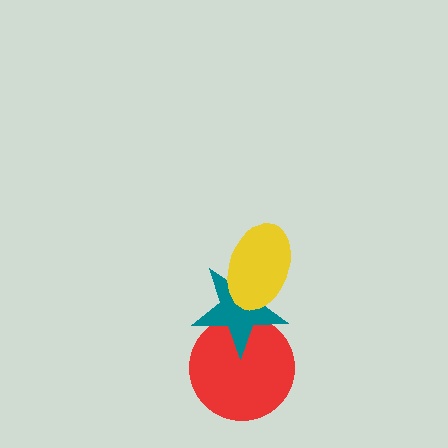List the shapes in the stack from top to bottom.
From top to bottom: the yellow ellipse, the teal star, the red circle.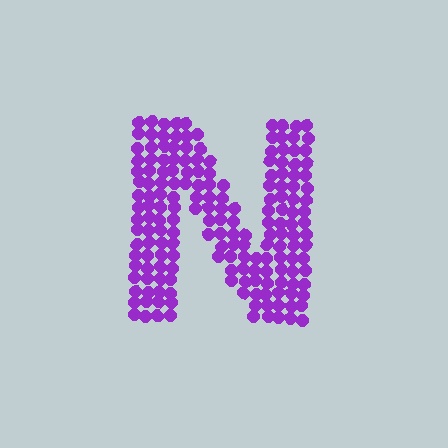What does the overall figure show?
The overall figure shows the letter N.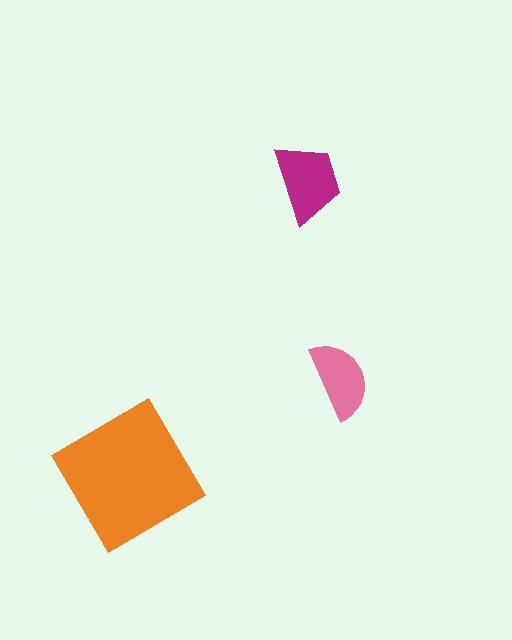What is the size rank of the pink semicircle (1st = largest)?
3rd.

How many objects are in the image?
There are 3 objects in the image.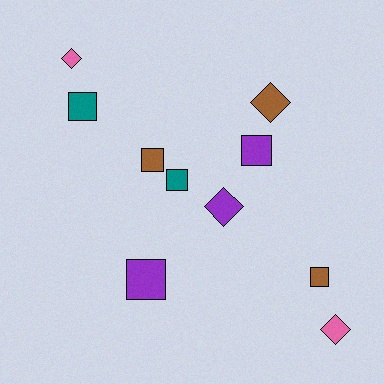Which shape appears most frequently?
Square, with 6 objects.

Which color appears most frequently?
Purple, with 3 objects.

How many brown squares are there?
There are 2 brown squares.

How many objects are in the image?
There are 10 objects.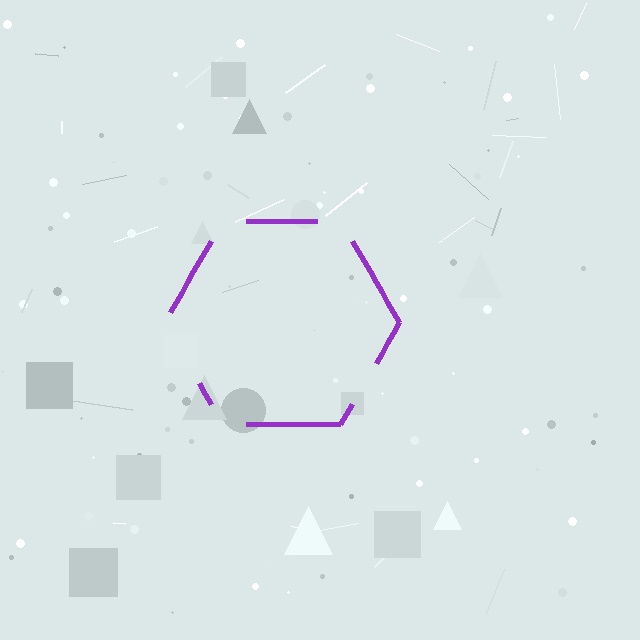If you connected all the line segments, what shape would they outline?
They would outline a hexagon.